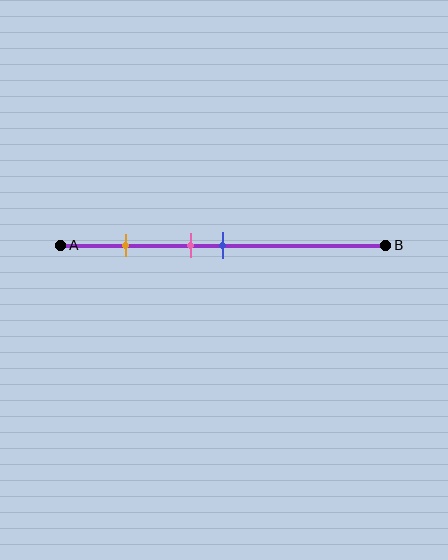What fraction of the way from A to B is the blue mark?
The blue mark is approximately 50% (0.5) of the way from A to B.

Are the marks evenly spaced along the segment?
No, the marks are not evenly spaced.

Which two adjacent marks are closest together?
The pink and blue marks are the closest adjacent pair.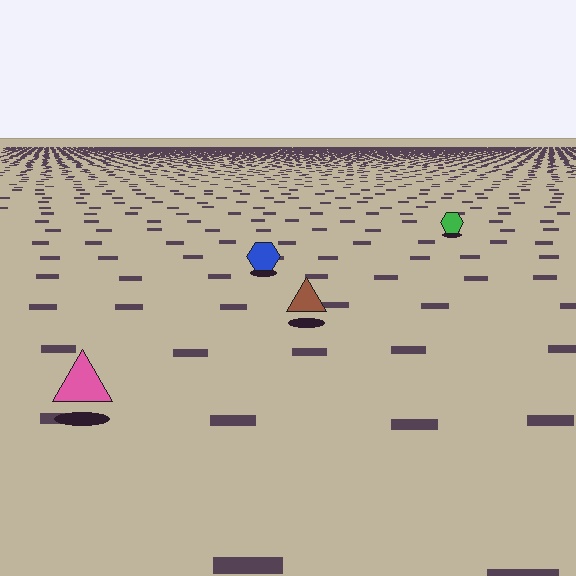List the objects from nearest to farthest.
From nearest to farthest: the pink triangle, the brown triangle, the blue hexagon, the green hexagon.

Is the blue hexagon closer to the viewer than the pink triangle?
No. The pink triangle is closer — you can tell from the texture gradient: the ground texture is coarser near it.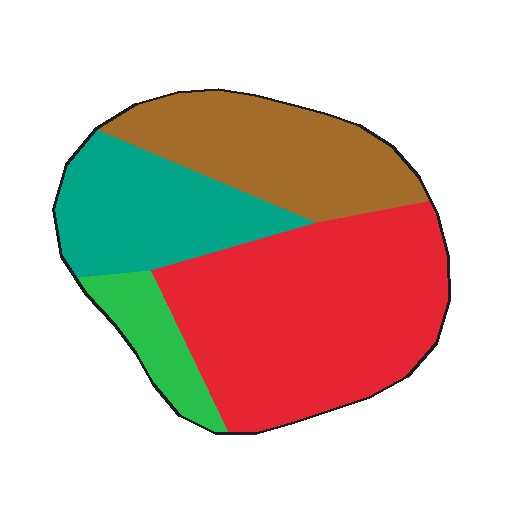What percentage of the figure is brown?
Brown takes up about one quarter (1/4) of the figure.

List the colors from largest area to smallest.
From largest to smallest: red, brown, teal, green.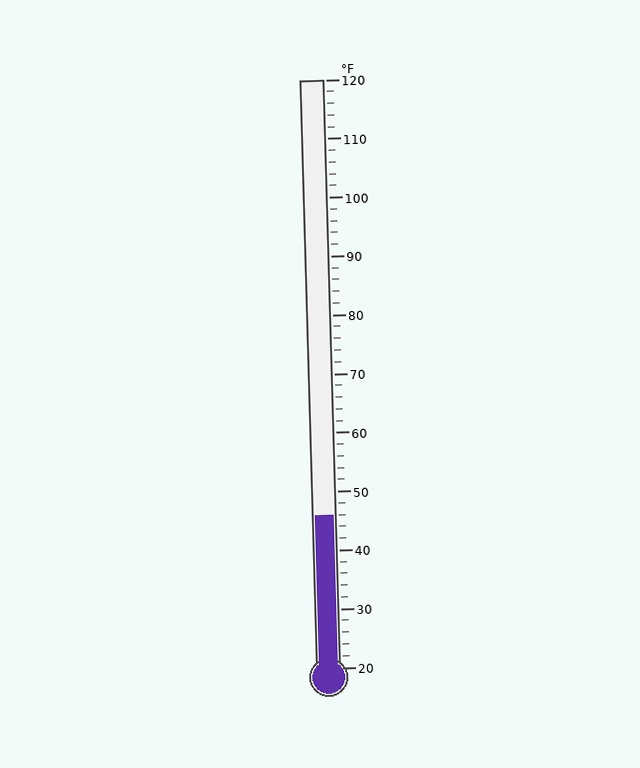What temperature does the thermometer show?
The thermometer shows approximately 46°F.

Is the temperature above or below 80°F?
The temperature is below 80°F.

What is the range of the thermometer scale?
The thermometer scale ranges from 20°F to 120°F.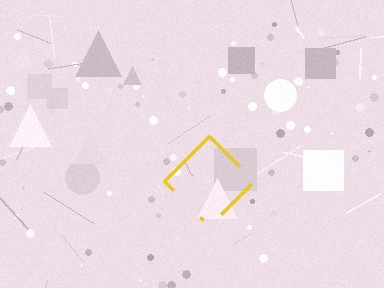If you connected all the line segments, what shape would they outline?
They would outline a diamond.